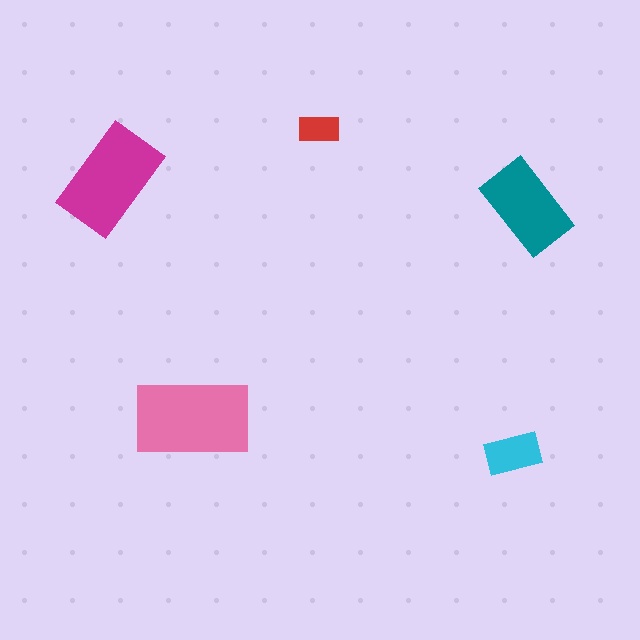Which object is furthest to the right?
The teal rectangle is rightmost.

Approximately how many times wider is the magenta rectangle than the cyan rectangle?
About 2 times wider.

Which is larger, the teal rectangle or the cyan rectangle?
The teal one.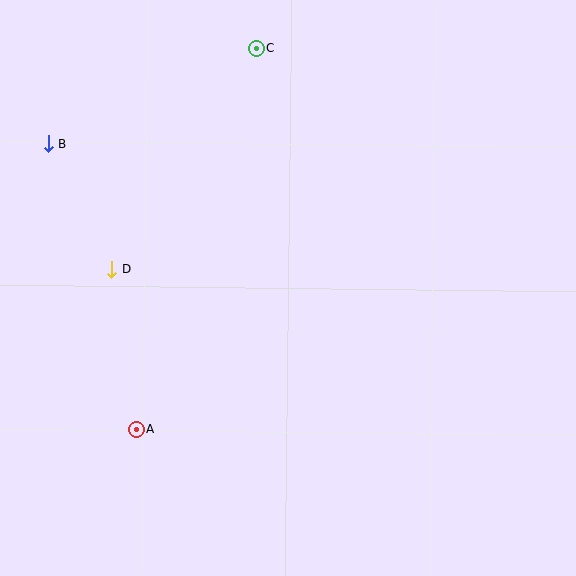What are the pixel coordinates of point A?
Point A is at (137, 429).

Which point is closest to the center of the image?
Point D at (112, 269) is closest to the center.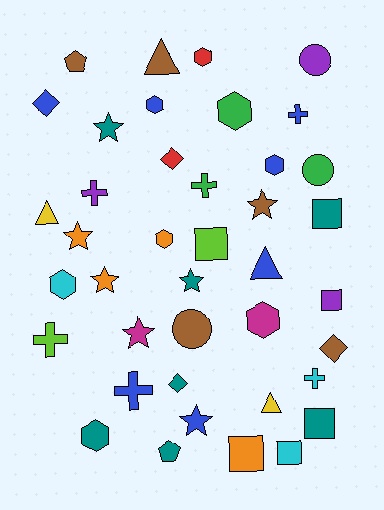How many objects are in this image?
There are 40 objects.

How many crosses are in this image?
There are 6 crosses.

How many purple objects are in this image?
There are 3 purple objects.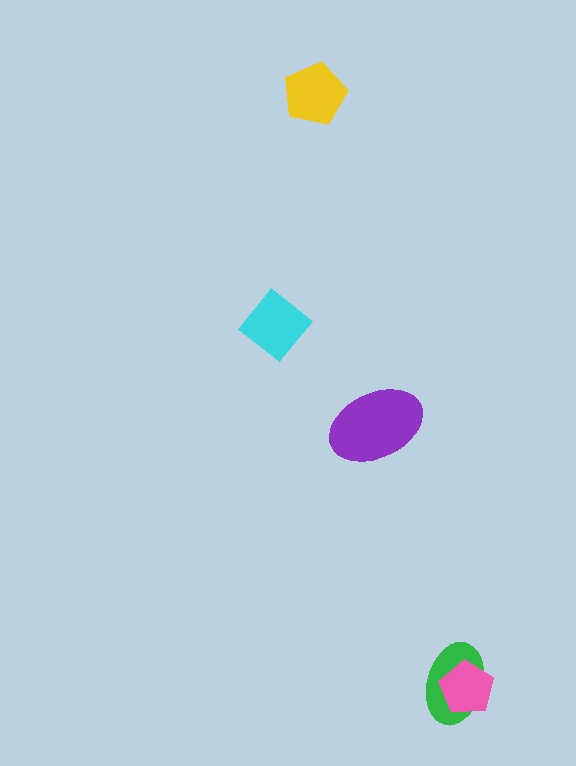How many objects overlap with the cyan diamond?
0 objects overlap with the cyan diamond.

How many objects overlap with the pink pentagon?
1 object overlaps with the pink pentagon.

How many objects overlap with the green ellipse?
1 object overlaps with the green ellipse.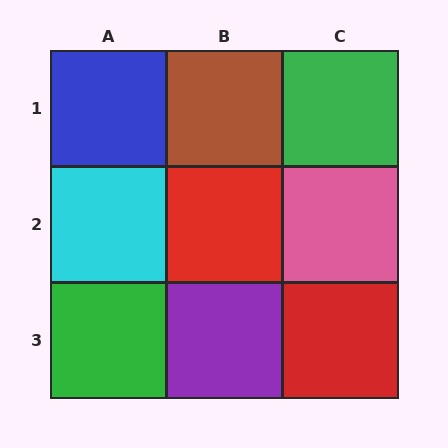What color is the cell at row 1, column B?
Brown.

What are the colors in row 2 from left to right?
Cyan, red, pink.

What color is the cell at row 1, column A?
Blue.